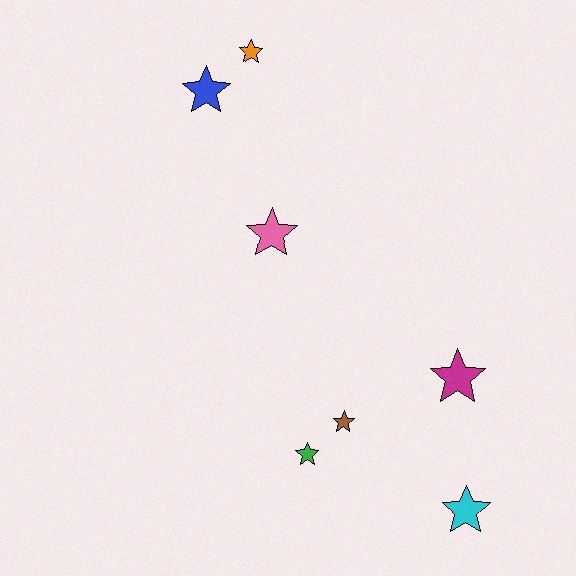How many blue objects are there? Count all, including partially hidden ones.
There is 1 blue object.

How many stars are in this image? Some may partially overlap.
There are 7 stars.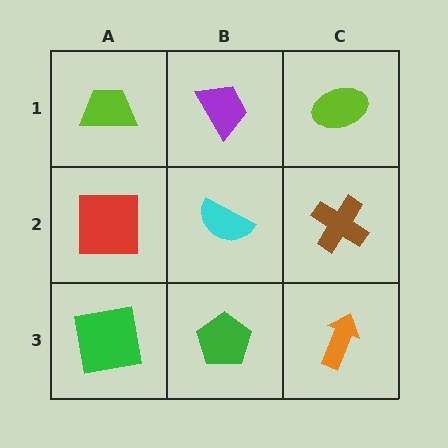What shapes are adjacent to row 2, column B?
A purple trapezoid (row 1, column B), a green pentagon (row 3, column B), a red square (row 2, column A), a brown cross (row 2, column C).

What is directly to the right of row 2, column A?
A cyan semicircle.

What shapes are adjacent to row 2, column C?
A lime ellipse (row 1, column C), an orange arrow (row 3, column C), a cyan semicircle (row 2, column B).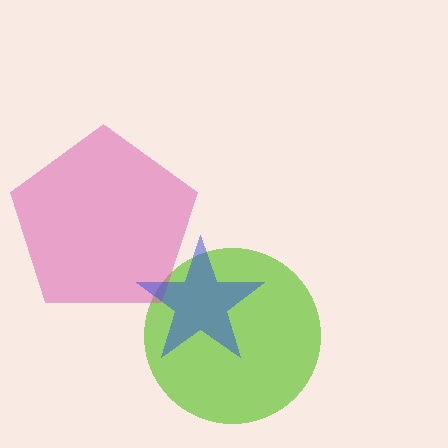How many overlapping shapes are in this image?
There are 3 overlapping shapes in the image.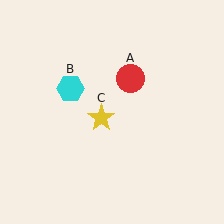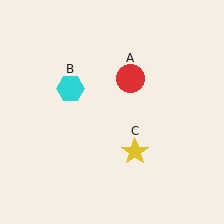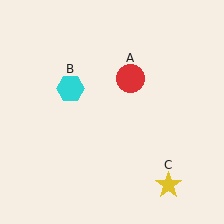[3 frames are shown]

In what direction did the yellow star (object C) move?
The yellow star (object C) moved down and to the right.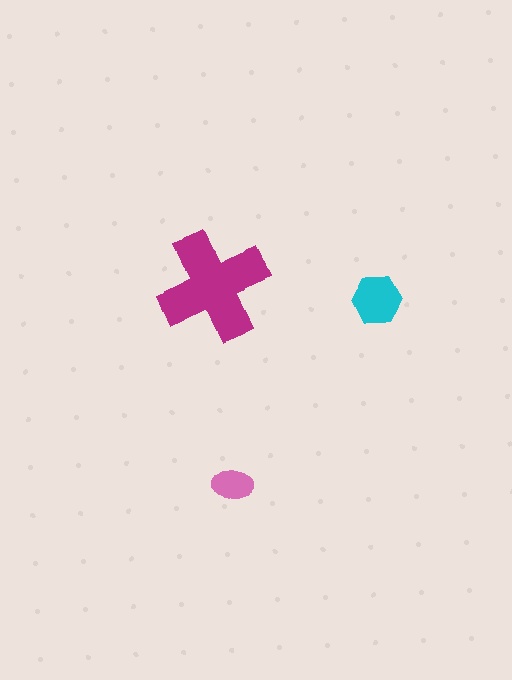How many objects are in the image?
There are 3 objects in the image.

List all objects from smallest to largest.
The pink ellipse, the cyan hexagon, the magenta cross.